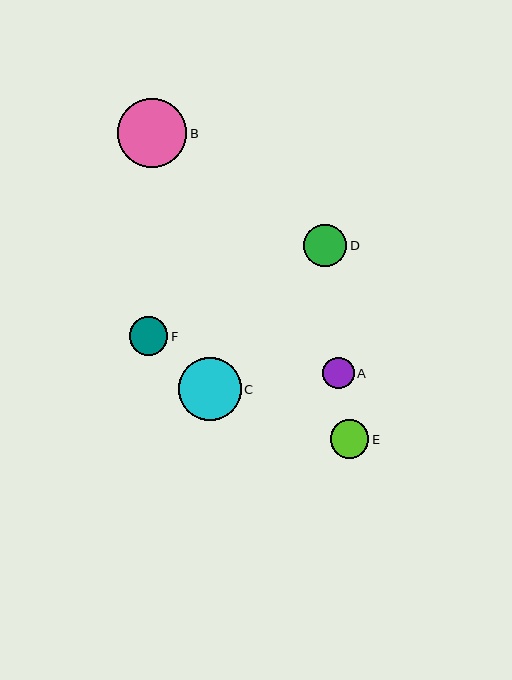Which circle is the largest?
Circle B is the largest with a size of approximately 69 pixels.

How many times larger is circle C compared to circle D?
Circle C is approximately 1.5 times the size of circle D.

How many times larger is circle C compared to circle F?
Circle C is approximately 1.6 times the size of circle F.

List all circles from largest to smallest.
From largest to smallest: B, C, D, F, E, A.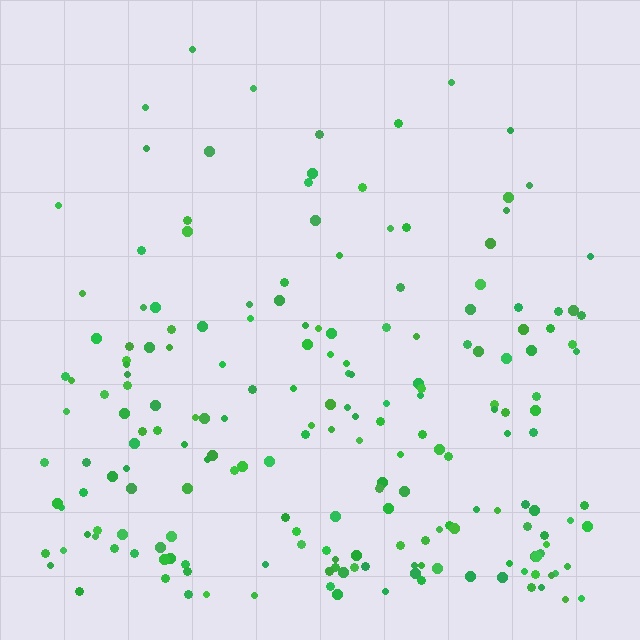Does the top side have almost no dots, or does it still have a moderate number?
Still a moderate number, just noticeably fewer than the bottom.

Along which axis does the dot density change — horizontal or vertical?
Vertical.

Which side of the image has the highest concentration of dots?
The bottom.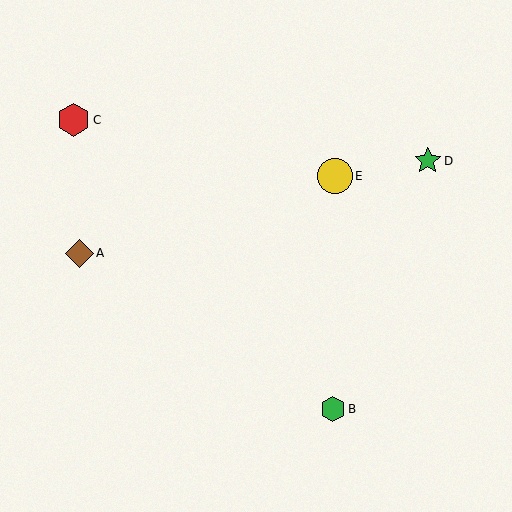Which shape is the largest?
The yellow circle (labeled E) is the largest.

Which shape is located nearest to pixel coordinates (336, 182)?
The yellow circle (labeled E) at (335, 176) is nearest to that location.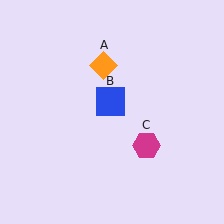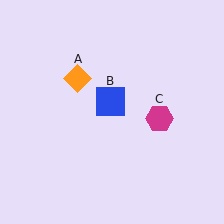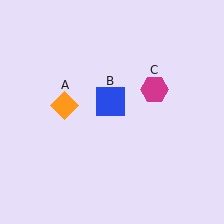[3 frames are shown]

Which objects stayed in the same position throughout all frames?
Blue square (object B) remained stationary.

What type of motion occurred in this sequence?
The orange diamond (object A), magenta hexagon (object C) rotated counterclockwise around the center of the scene.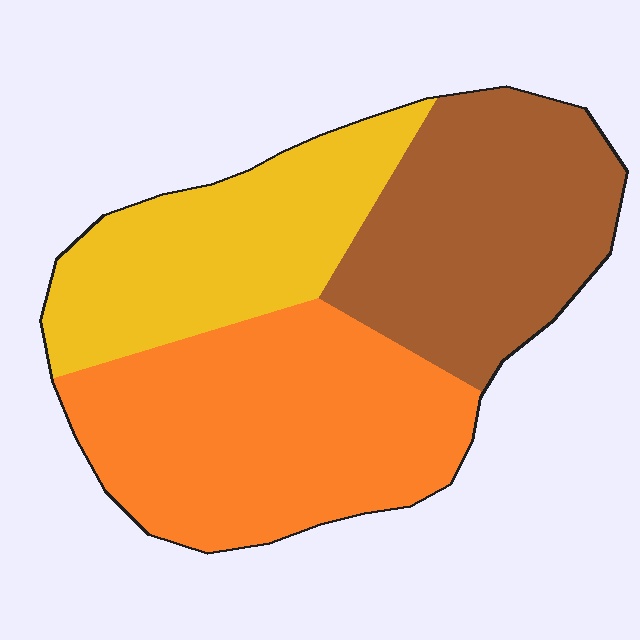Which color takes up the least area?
Yellow, at roughly 30%.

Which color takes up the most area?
Orange, at roughly 40%.